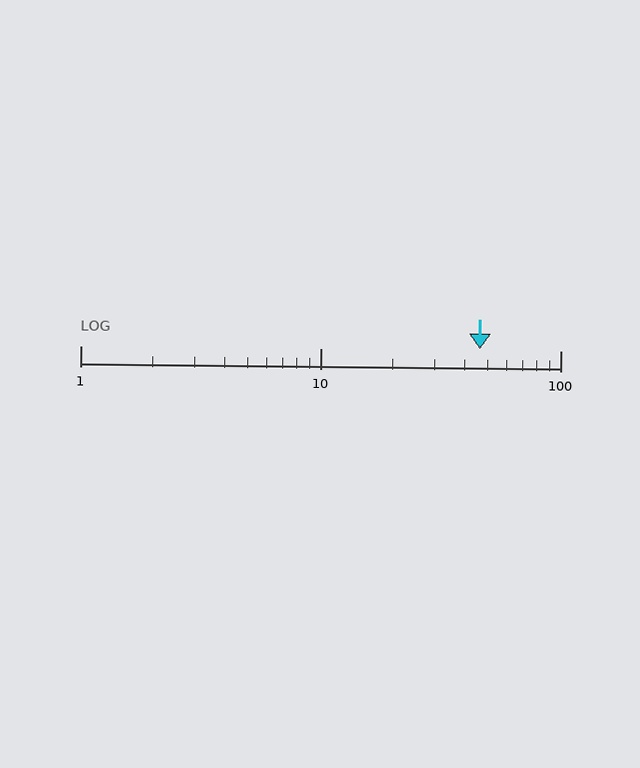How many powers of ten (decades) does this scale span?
The scale spans 2 decades, from 1 to 100.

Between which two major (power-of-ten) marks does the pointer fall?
The pointer is between 10 and 100.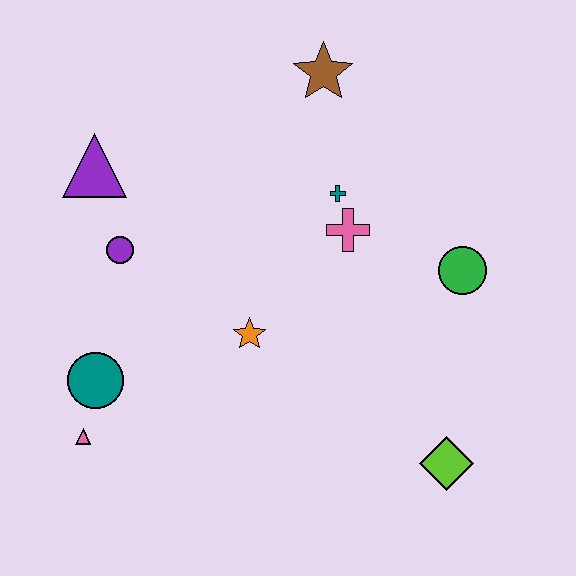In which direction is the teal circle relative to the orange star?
The teal circle is to the left of the orange star.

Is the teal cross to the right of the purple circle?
Yes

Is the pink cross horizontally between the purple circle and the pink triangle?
No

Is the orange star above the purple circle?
No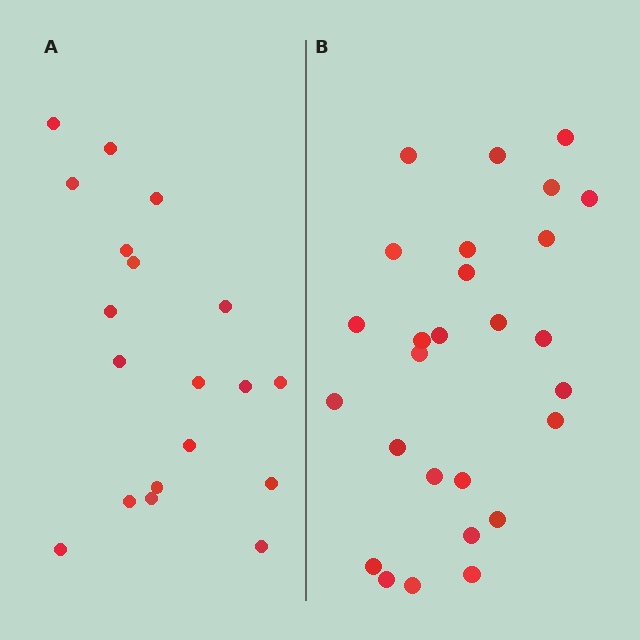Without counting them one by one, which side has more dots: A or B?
Region B (the right region) has more dots.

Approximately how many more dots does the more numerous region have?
Region B has roughly 8 or so more dots than region A.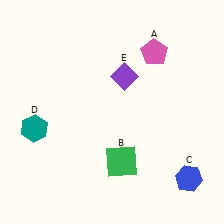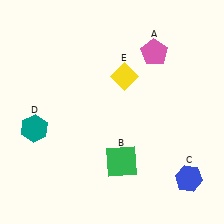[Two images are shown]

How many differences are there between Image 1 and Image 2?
There is 1 difference between the two images.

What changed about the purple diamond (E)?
In Image 1, E is purple. In Image 2, it changed to yellow.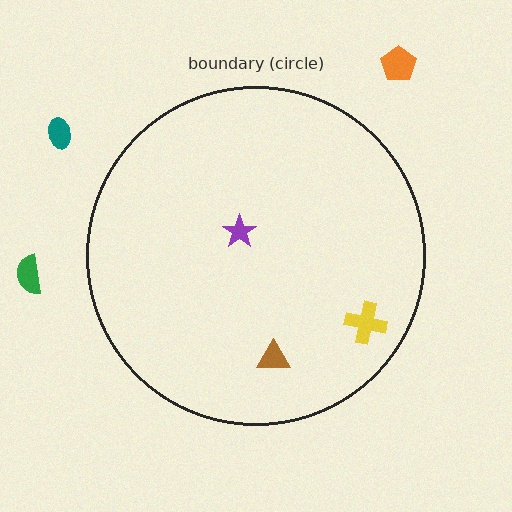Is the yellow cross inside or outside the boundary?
Inside.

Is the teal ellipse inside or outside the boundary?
Outside.